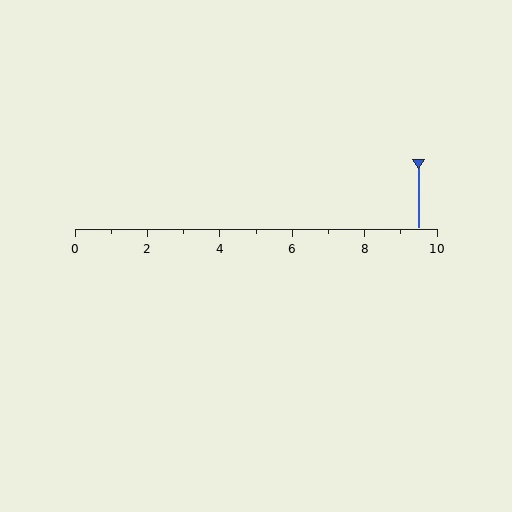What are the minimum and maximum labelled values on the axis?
The axis runs from 0 to 10.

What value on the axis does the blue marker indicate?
The marker indicates approximately 9.5.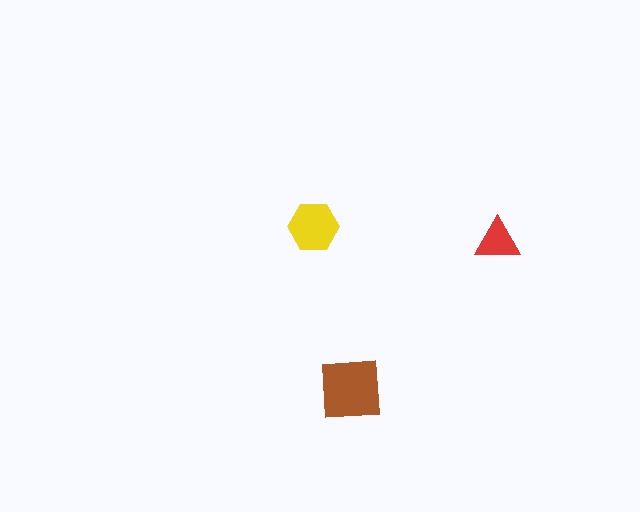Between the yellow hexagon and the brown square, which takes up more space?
The brown square.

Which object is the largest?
The brown square.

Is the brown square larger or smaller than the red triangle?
Larger.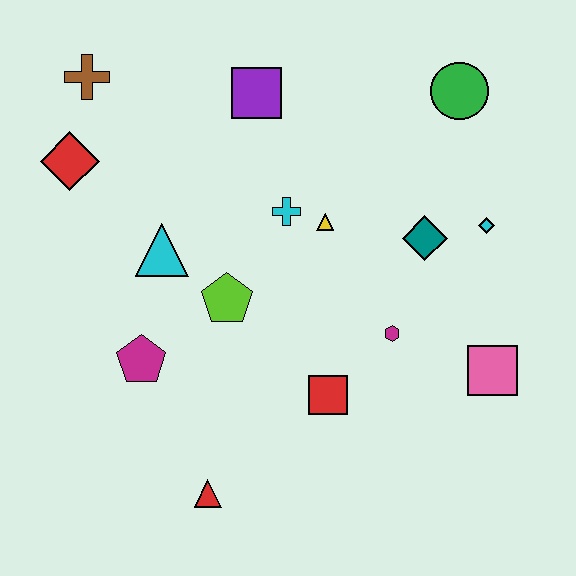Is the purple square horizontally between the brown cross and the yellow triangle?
Yes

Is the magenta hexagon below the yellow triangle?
Yes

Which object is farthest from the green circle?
The red triangle is farthest from the green circle.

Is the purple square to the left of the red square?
Yes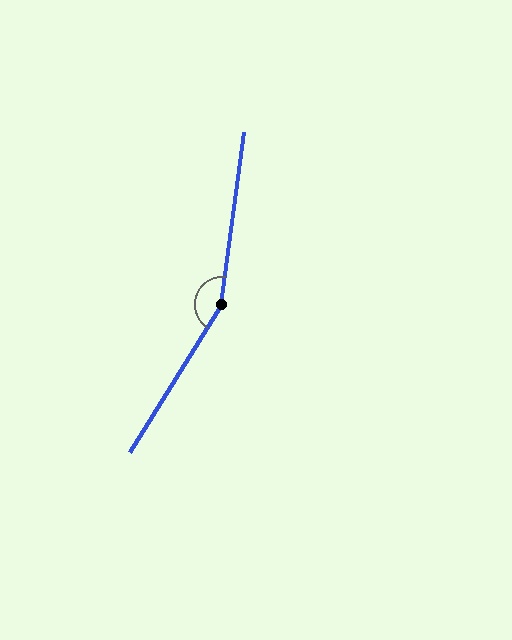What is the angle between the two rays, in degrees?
Approximately 156 degrees.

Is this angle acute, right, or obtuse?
It is obtuse.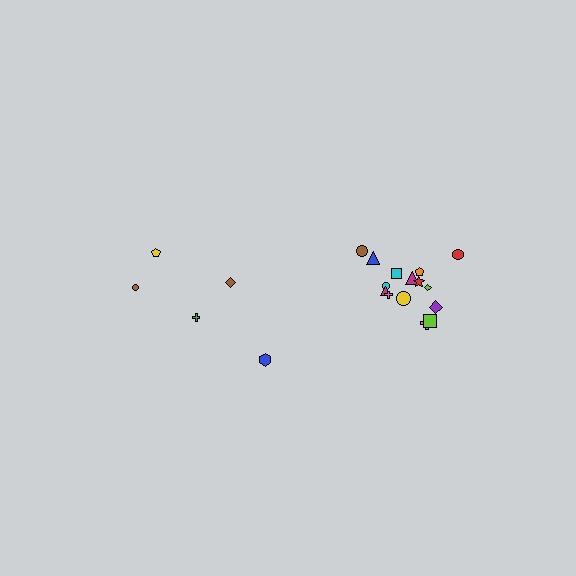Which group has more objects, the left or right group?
The right group.